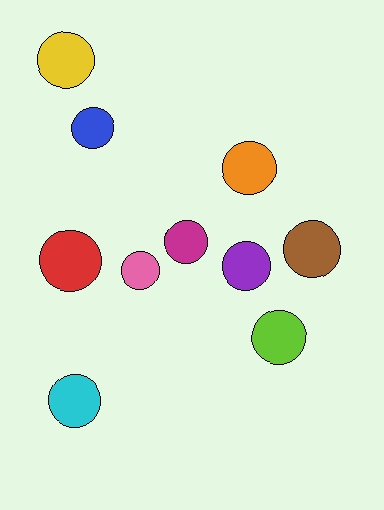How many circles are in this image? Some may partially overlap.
There are 10 circles.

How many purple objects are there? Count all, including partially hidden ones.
There is 1 purple object.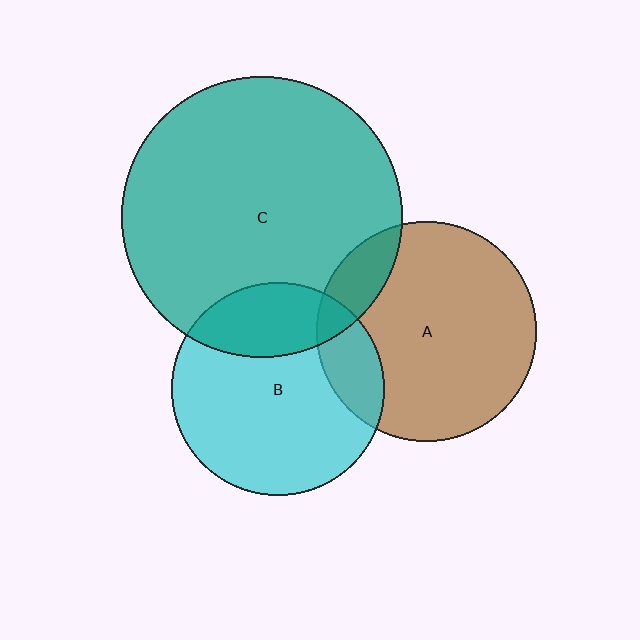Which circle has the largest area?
Circle C (teal).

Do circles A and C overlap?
Yes.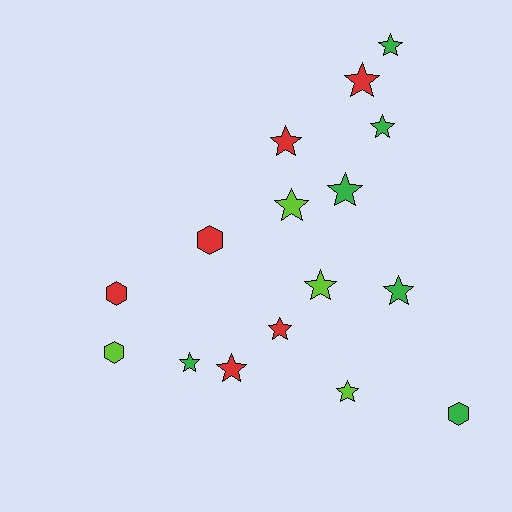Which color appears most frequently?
Red, with 6 objects.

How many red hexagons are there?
There are 2 red hexagons.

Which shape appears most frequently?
Star, with 12 objects.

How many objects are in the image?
There are 16 objects.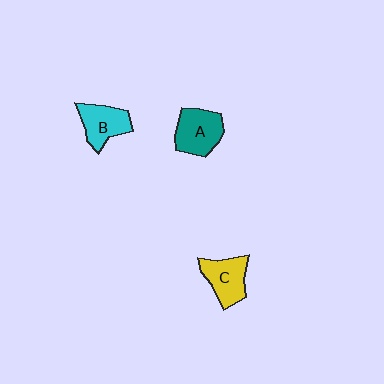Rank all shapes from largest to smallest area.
From largest to smallest: A (teal), C (yellow), B (cyan).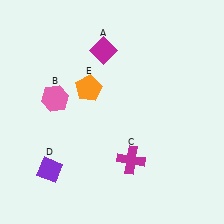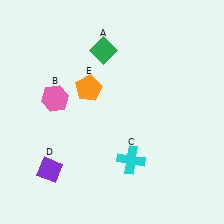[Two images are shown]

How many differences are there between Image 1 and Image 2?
There are 2 differences between the two images.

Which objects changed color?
A changed from magenta to green. C changed from magenta to cyan.